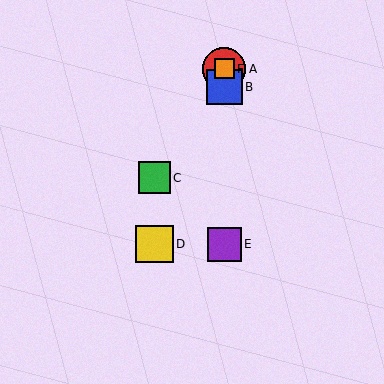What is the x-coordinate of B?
Object B is at x≈224.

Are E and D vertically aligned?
No, E is at x≈224 and D is at x≈155.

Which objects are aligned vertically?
Objects A, B, E, F are aligned vertically.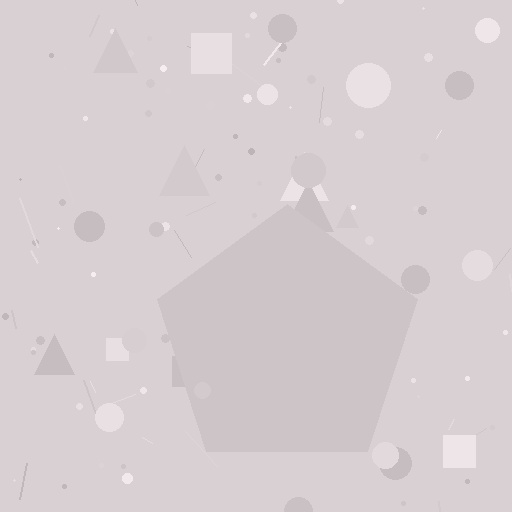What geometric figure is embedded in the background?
A pentagon is embedded in the background.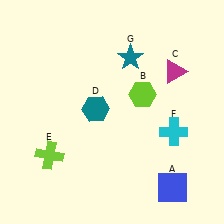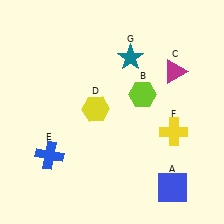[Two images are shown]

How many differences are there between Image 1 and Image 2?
There are 3 differences between the two images.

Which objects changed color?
D changed from teal to yellow. E changed from lime to blue. F changed from cyan to yellow.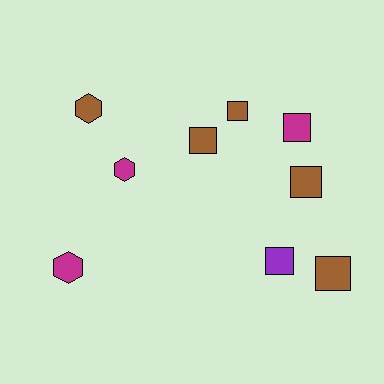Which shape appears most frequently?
Square, with 6 objects.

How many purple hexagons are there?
There are no purple hexagons.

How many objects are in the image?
There are 9 objects.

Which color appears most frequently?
Brown, with 5 objects.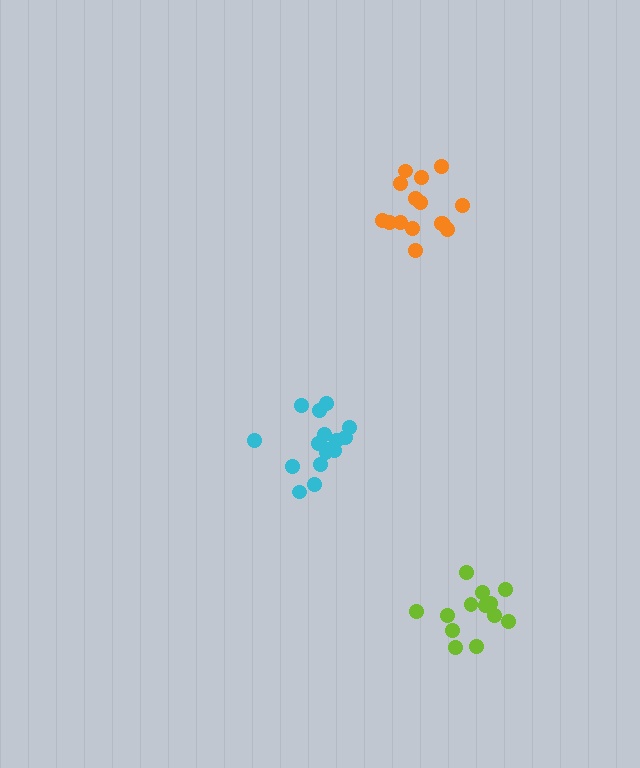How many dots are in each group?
Group 1: 16 dots, Group 2: 16 dots, Group 3: 13 dots (45 total).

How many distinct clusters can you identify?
There are 3 distinct clusters.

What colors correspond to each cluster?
The clusters are colored: cyan, orange, lime.